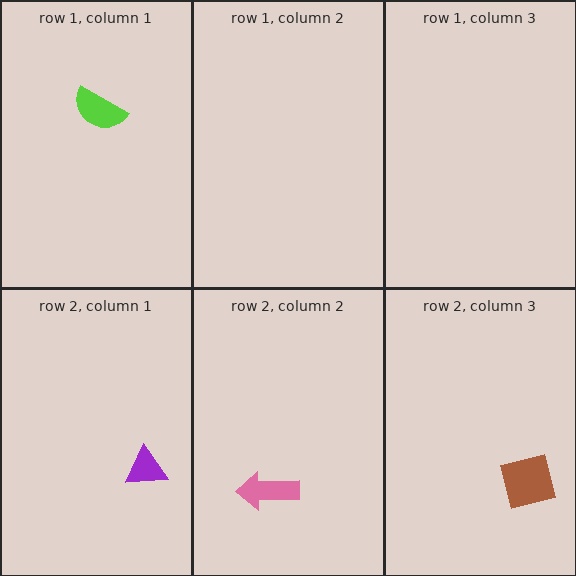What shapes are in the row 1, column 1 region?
The lime semicircle.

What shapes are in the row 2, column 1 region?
The purple triangle.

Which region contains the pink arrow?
The row 2, column 2 region.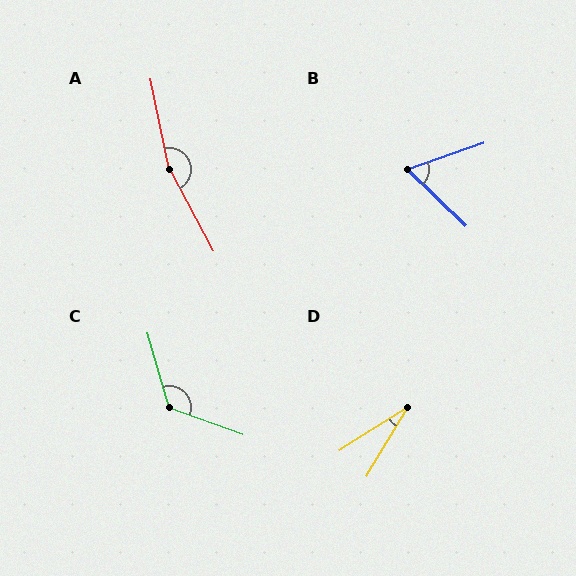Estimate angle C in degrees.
Approximately 126 degrees.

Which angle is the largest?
A, at approximately 164 degrees.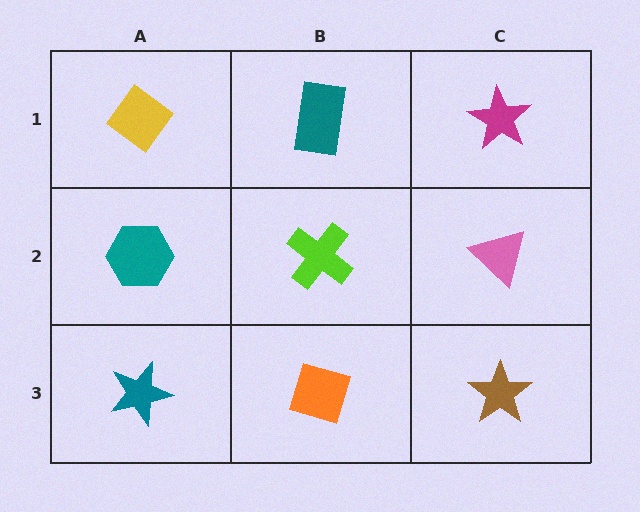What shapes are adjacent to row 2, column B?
A teal rectangle (row 1, column B), an orange diamond (row 3, column B), a teal hexagon (row 2, column A), a pink triangle (row 2, column C).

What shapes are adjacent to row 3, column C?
A pink triangle (row 2, column C), an orange diamond (row 3, column B).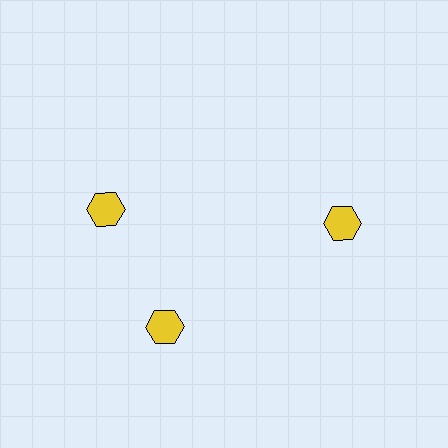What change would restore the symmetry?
The symmetry would be restored by rotating it back into even spacing with its neighbors so that all 3 hexagons sit at equal angles and equal distance from the center.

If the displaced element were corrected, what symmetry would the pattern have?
It would have 3-fold rotational symmetry — the pattern would map onto itself every 120 degrees.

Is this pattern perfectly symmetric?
No. The 3 yellow hexagons are arranged in a ring, but one element near the 11 o'clock position is rotated out of alignment along the ring, breaking the 3-fold rotational symmetry.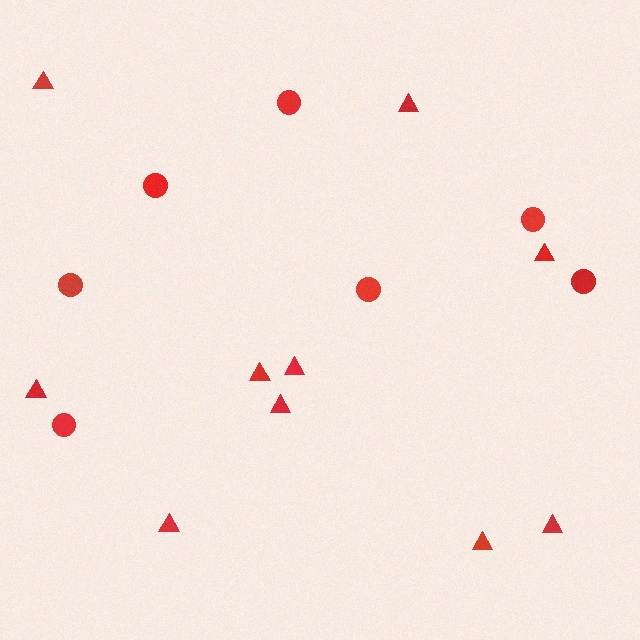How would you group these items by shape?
There are 2 groups: one group of circles (7) and one group of triangles (10).